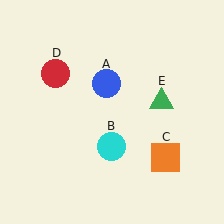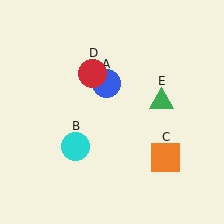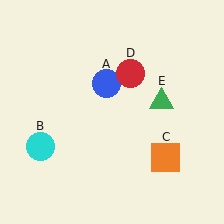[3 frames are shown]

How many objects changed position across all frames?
2 objects changed position: cyan circle (object B), red circle (object D).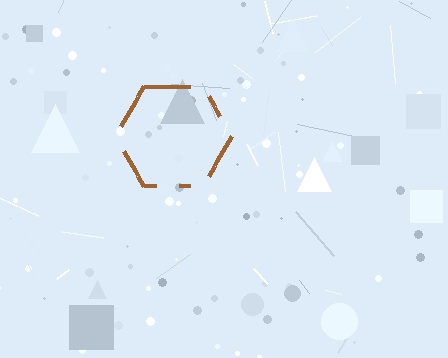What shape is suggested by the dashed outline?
The dashed outline suggests a hexagon.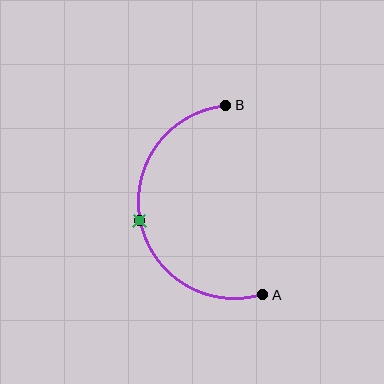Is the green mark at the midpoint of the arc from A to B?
Yes. The green mark lies on the arc at equal arc-length from both A and B — it is the arc midpoint.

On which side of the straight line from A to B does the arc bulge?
The arc bulges to the left of the straight line connecting A and B.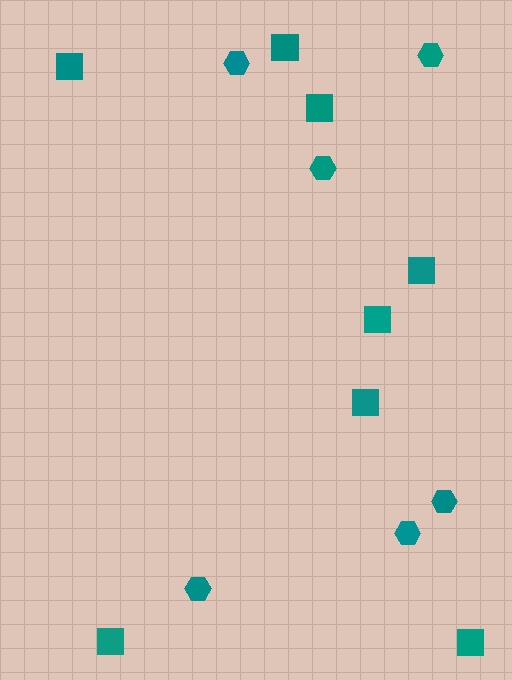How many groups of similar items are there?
There are 2 groups: one group of hexagons (6) and one group of squares (8).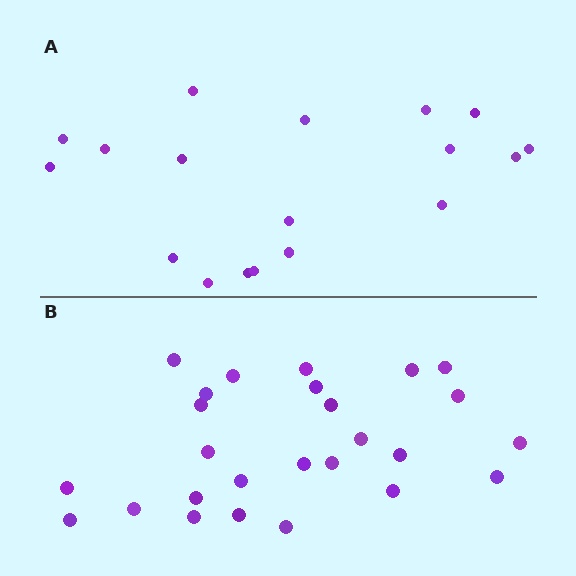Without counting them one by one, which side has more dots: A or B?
Region B (the bottom region) has more dots.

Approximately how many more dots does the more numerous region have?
Region B has roughly 8 or so more dots than region A.